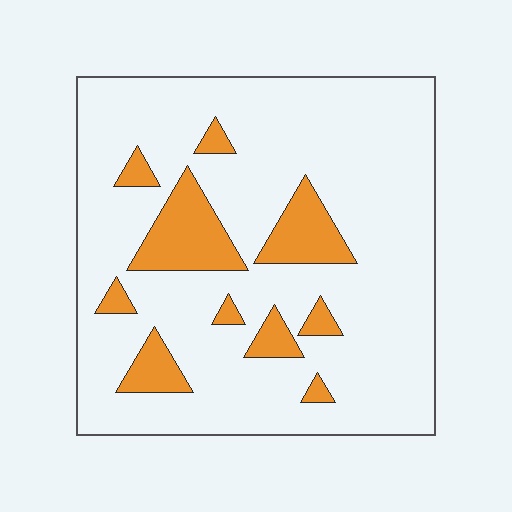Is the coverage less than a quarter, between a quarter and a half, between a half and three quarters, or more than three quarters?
Less than a quarter.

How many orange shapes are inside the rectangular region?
10.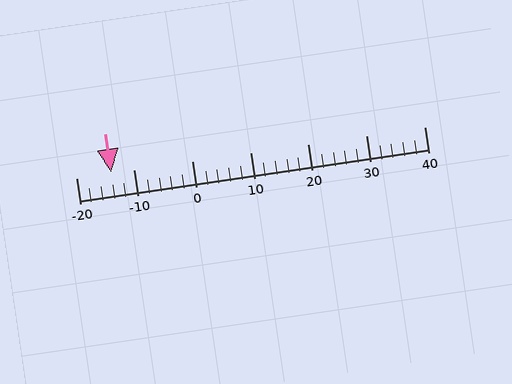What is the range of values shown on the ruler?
The ruler shows values from -20 to 40.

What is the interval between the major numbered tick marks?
The major tick marks are spaced 10 units apart.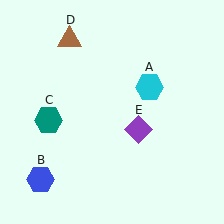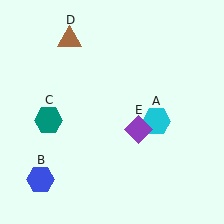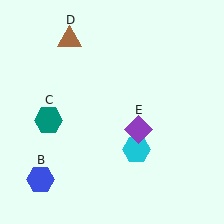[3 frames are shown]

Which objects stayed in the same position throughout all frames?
Blue hexagon (object B) and teal hexagon (object C) and brown triangle (object D) and purple diamond (object E) remained stationary.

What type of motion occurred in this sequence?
The cyan hexagon (object A) rotated clockwise around the center of the scene.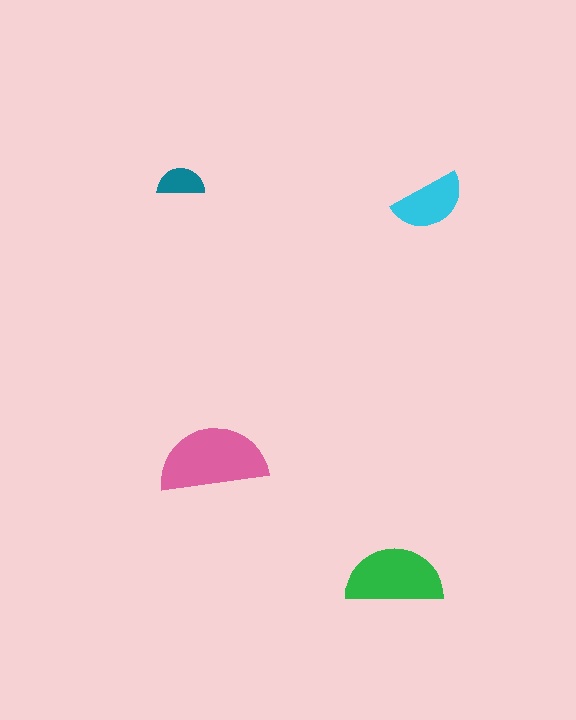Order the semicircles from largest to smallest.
the pink one, the green one, the cyan one, the teal one.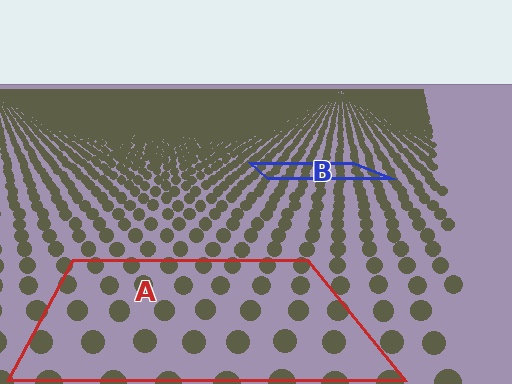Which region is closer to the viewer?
Region A is closer. The texture elements there are larger and more spread out.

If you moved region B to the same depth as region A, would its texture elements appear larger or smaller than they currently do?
They would appear larger. At a closer depth, the same texture elements are projected at a bigger on-screen size.